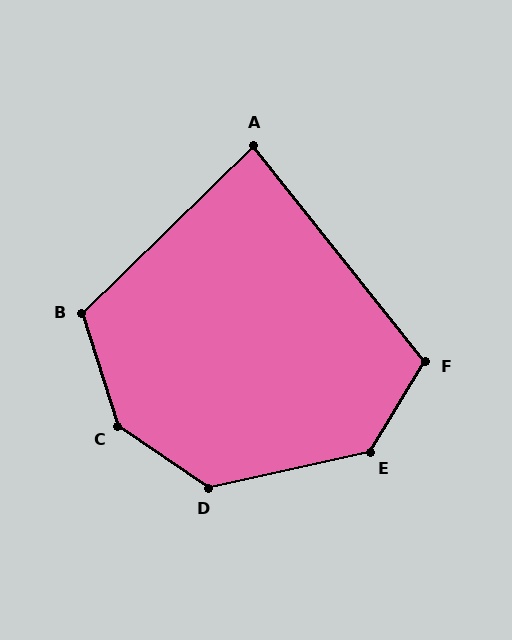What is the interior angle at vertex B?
Approximately 117 degrees (obtuse).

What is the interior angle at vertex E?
Approximately 134 degrees (obtuse).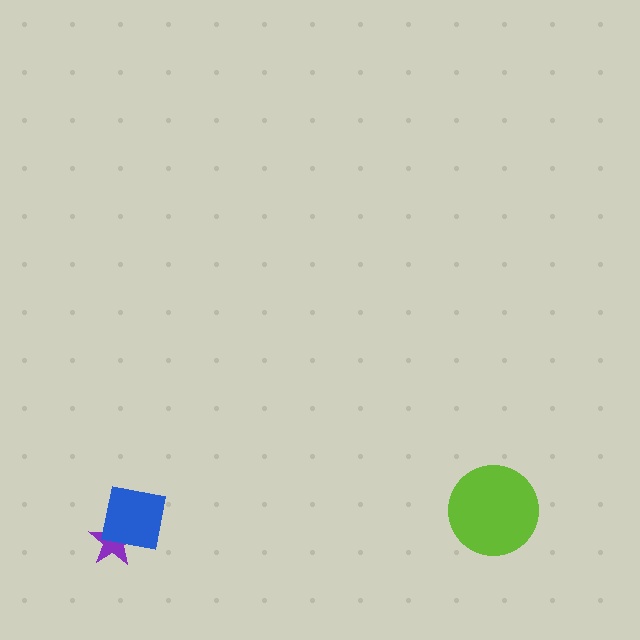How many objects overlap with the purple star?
1 object overlaps with the purple star.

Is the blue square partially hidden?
No, no other shape covers it.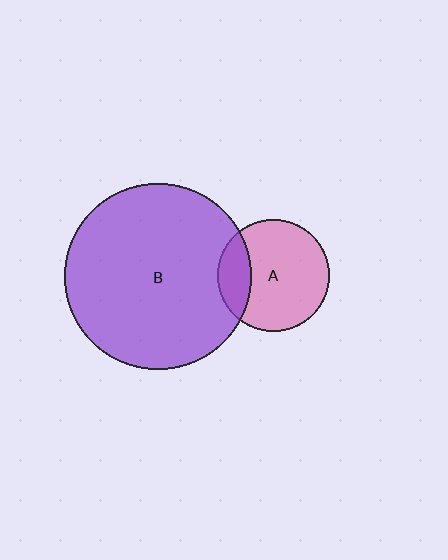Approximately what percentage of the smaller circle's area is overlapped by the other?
Approximately 20%.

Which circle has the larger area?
Circle B (purple).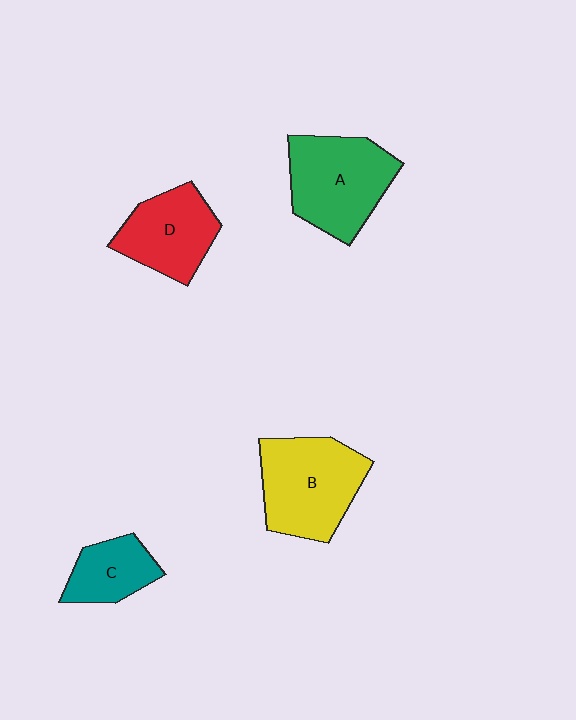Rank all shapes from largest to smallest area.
From largest to smallest: B (yellow), A (green), D (red), C (teal).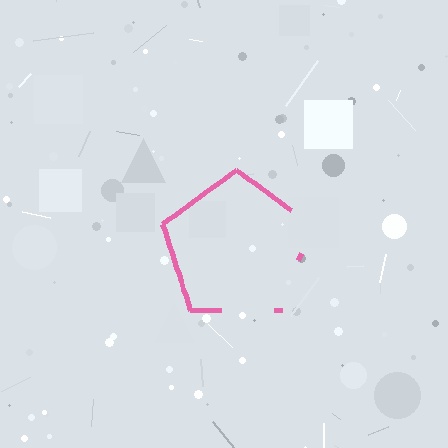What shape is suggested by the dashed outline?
The dashed outline suggests a pentagon.